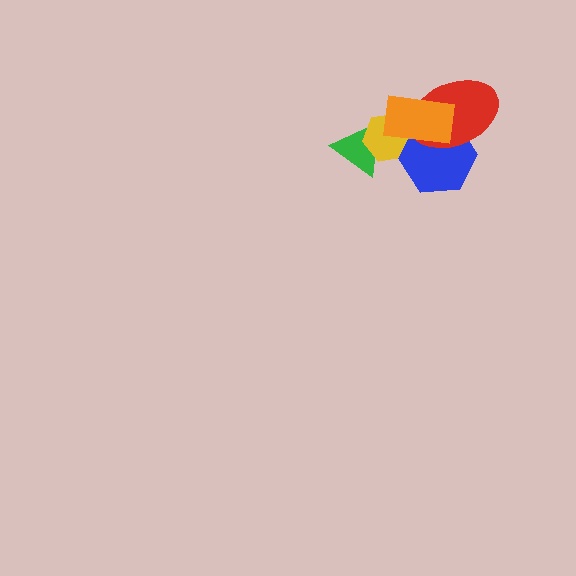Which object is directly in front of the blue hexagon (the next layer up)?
The red ellipse is directly in front of the blue hexagon.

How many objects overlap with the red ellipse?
2 objects overlap with the red ellipse.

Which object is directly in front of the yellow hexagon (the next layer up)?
The blue hexagon is directly in front of the yellow hexagon.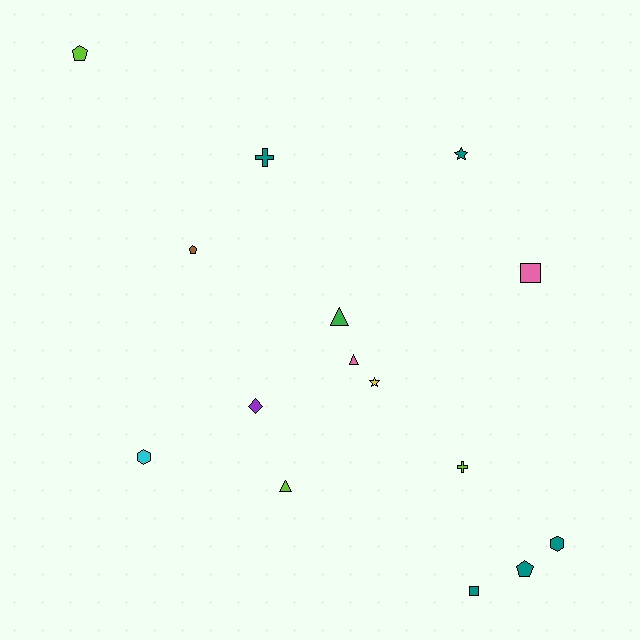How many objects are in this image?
There are 15 objects.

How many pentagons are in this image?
There are 3 pentagons.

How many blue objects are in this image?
There are no blue objects.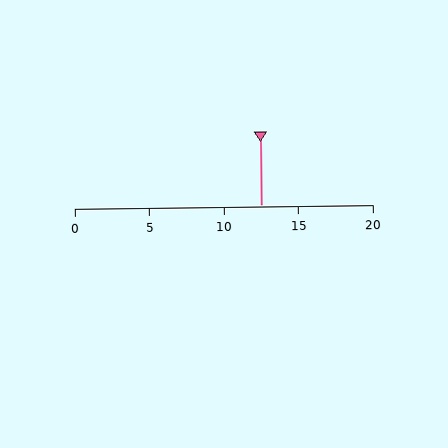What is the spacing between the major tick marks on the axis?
The major ticks are spaced 5 apart.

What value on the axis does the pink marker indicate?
The marker indicates approximately 12.5.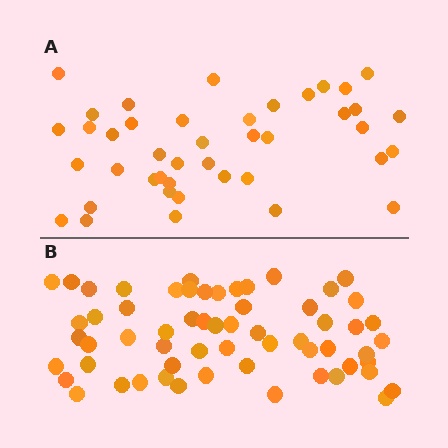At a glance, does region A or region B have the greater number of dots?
Region B (the bottom region) has more dots.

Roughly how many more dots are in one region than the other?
Region B has approximately 20 more dots than region A.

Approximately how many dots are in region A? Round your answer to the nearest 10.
About 40 dots. (The exact count is 42, which rounds to 40.)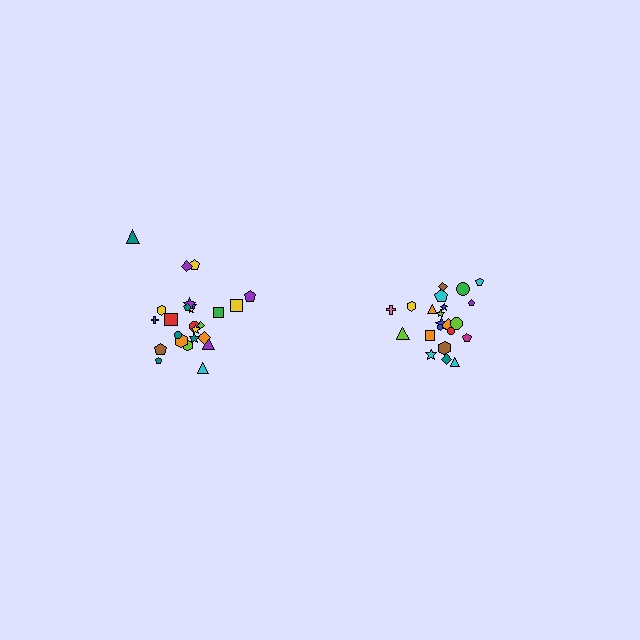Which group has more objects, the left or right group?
The left group.